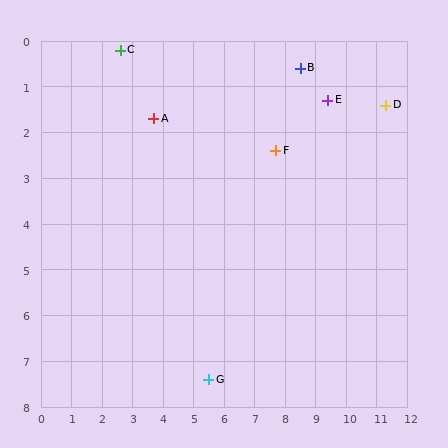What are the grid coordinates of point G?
Point G is at approximately (5.5, 7.4).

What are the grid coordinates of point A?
Point A is at approximately (3.7, 1.7).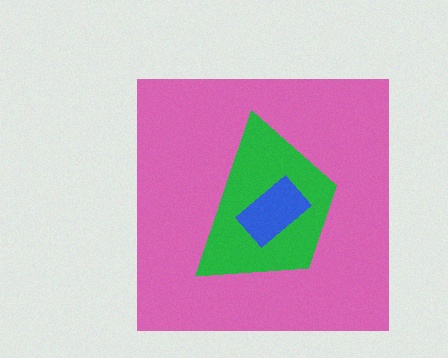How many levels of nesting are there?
3.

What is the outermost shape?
The pink square.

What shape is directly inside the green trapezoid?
The blue rectangle.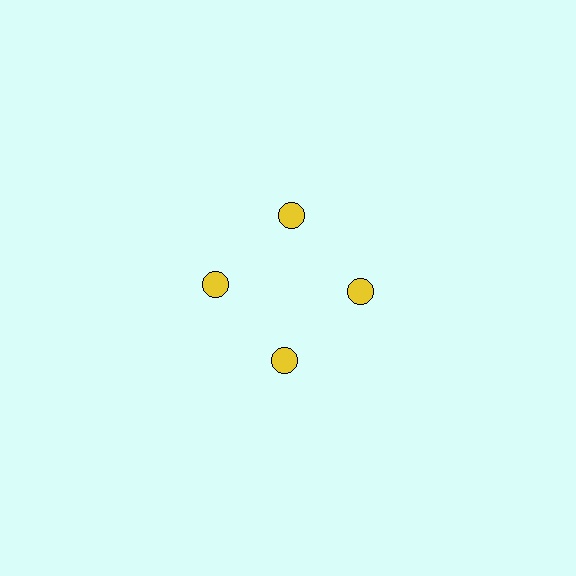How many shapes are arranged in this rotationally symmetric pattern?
There are 4 shapes, arranged in 4 groups of 1.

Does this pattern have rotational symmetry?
Yes, this pattern has 4-fold rotational symmetry. It looks the same after rotating 90 degrees around the center.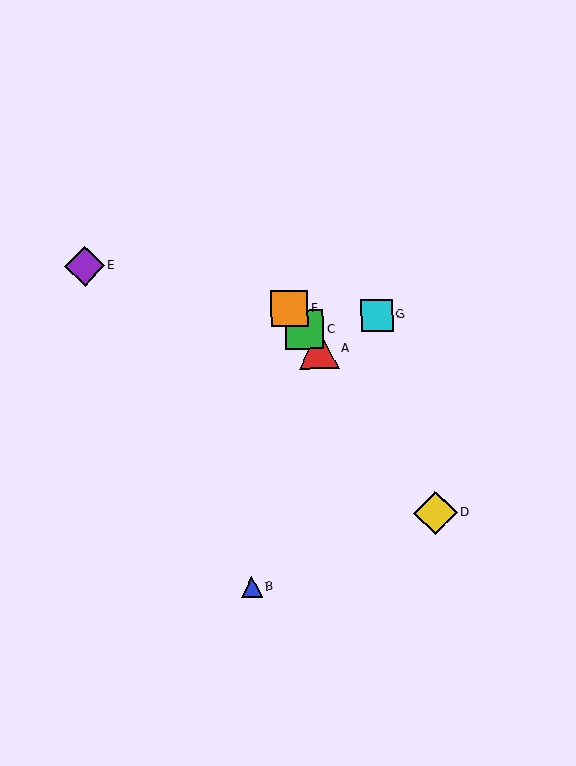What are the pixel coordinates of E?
Object E is at (85, 266).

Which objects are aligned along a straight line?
Objects A, C, D, F are aligned along a straight line.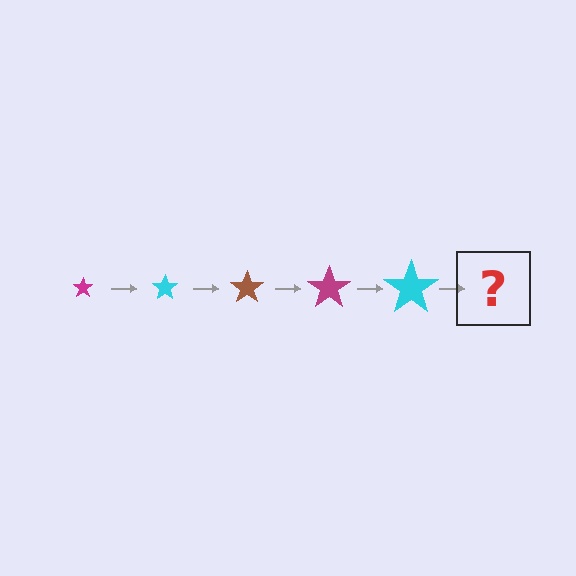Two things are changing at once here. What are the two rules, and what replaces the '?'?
The two rules are that the star grows larger each step and the color cycles through magenta, cyan, and brown. The '?' should be a brown star, larger than the previous one.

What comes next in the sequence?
The next element should be a brown star, larger than the previous one.